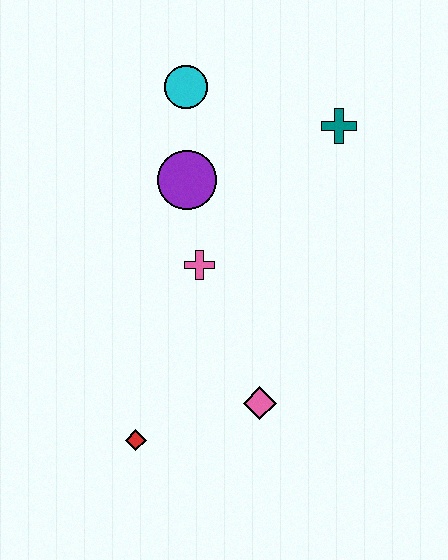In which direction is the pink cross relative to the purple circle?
The pink cross is below the purple circle.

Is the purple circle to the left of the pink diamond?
Yes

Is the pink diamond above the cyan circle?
No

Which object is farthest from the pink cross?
The teal cross is farthest from the pink cross.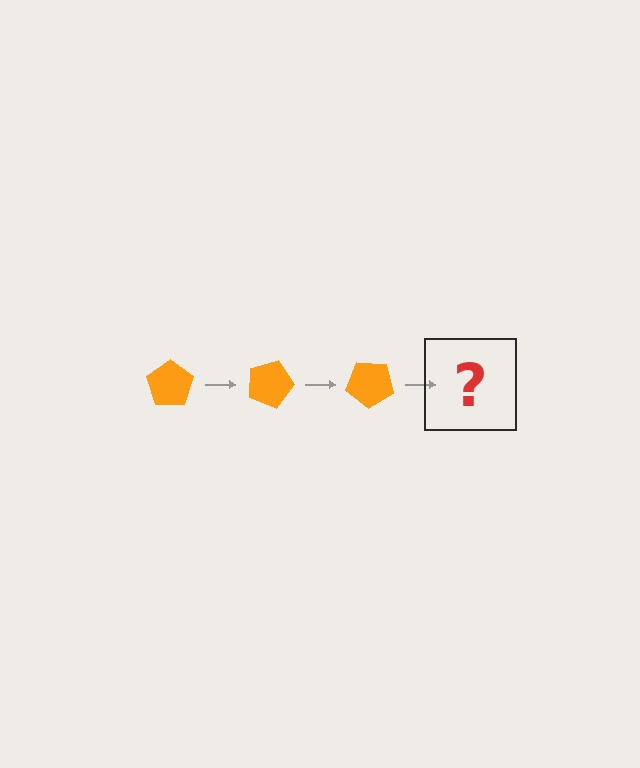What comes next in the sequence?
The next element should be an orange pentagon rotated 60 degrees.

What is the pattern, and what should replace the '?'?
The pattern is that the pentagon rotates 20 degrees each step. The '?' should be an orange pentagon rotated 60 degrees.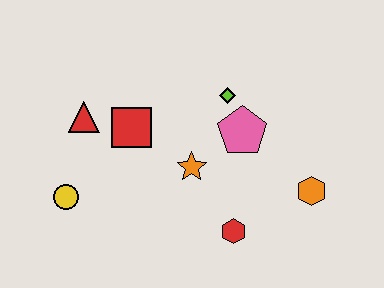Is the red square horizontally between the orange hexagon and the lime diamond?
No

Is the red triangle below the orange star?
No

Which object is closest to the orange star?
The pink pentagon is closest to the orange star.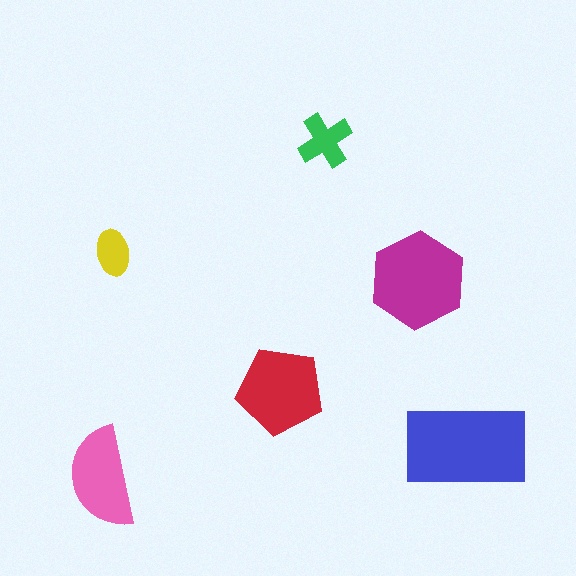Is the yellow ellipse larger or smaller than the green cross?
Smaller.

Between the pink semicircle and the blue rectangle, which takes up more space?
The blue rectangle.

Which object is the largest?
The blue rectangle.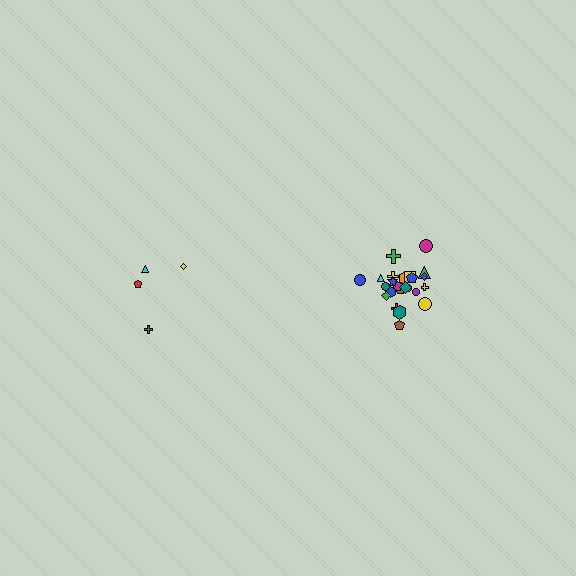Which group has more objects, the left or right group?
The right group.